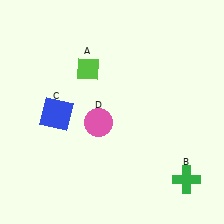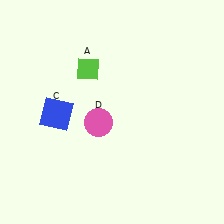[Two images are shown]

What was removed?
The green cross (B) was removed in Image 2.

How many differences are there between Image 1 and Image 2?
There is 1 difference between the two images.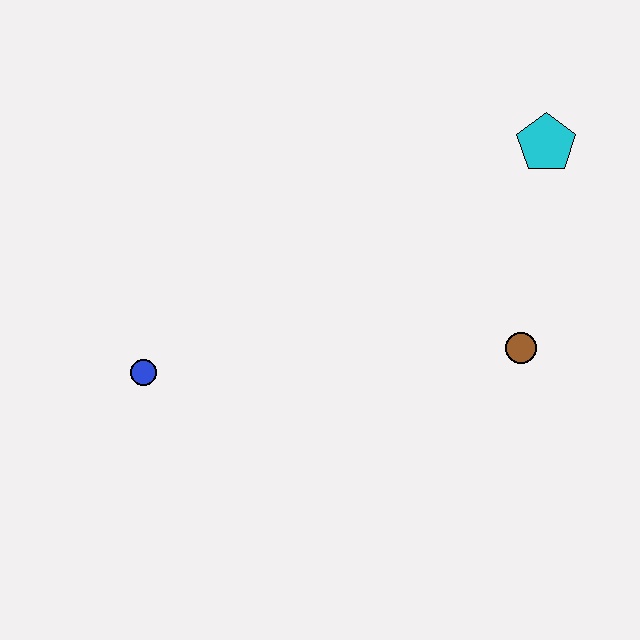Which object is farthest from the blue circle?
The cyan pentagon is farthest from the blue circle.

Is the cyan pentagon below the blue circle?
No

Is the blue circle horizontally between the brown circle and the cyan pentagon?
No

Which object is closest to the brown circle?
The cyan pentagon is closest to the brown circle.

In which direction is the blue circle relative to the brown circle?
The blue circle is to the left of the brown circle.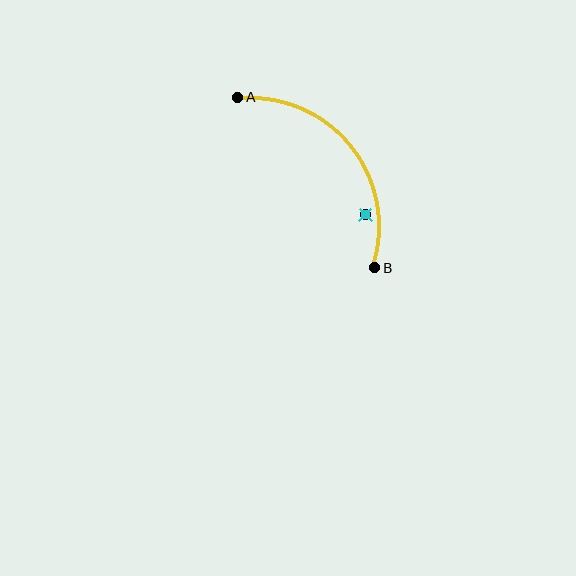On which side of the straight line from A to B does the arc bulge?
The arc bulges above and to the right of the straight line connecting A and B.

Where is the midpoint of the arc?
The arc midpoint is the point on the curve farthest from the straight line joining A and B. It sits above and to the right of that line.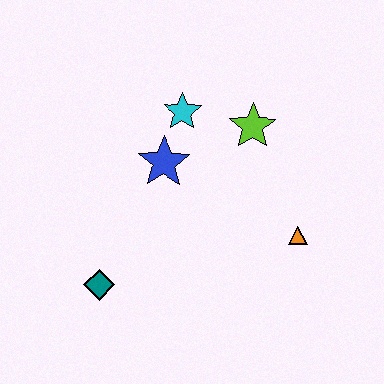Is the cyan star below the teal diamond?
No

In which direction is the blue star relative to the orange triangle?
The blue star is to the left of the orange triangle.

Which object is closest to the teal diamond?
The blue star is closest to the teal diamond.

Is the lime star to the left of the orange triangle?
Yes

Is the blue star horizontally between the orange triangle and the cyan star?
No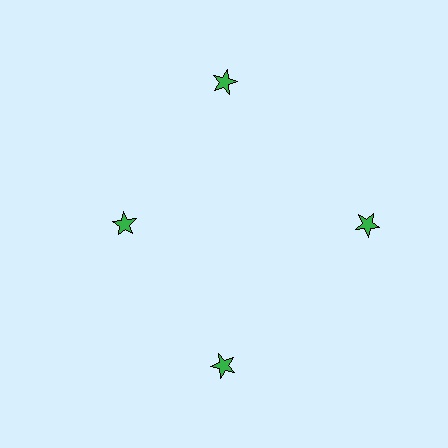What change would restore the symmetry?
The symmetry would be restored by moving it outward, back onto the ring so that all 4 stars sit at equal angles and equal distance from the center.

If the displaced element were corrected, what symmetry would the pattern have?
It would have 4-fold rotational symmetry — the pattern would map onto itself every 90 degrees.